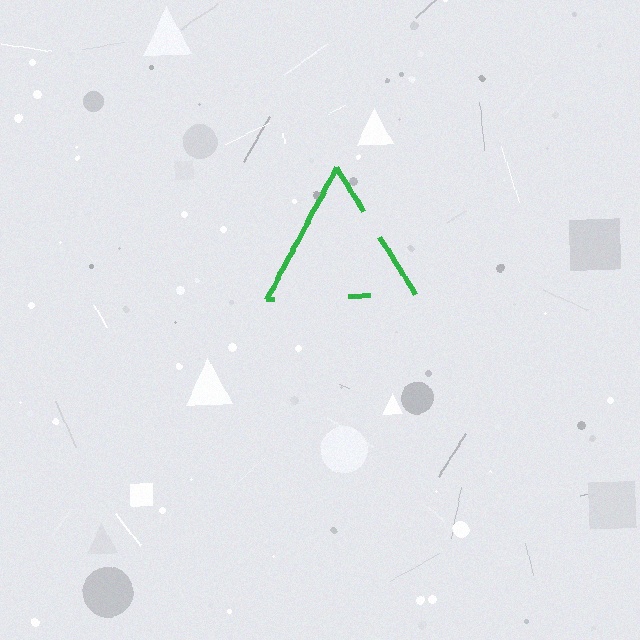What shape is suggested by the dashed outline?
The dashed outline suggests a triangle.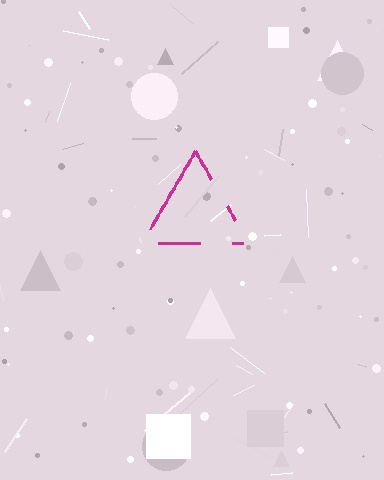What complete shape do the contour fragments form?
The contour fragments form a triangle.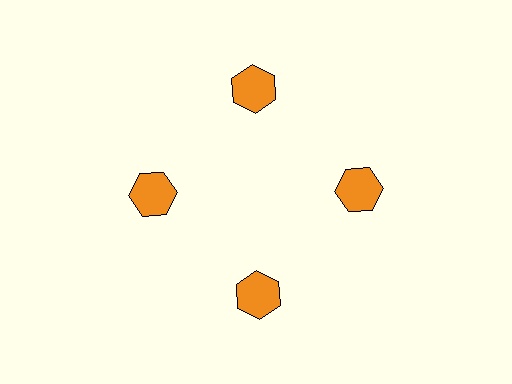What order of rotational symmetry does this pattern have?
This pattern has 4-fold rotational symmetry.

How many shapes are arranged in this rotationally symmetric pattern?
There are 4 shapes, arranged in 4 groups of 1.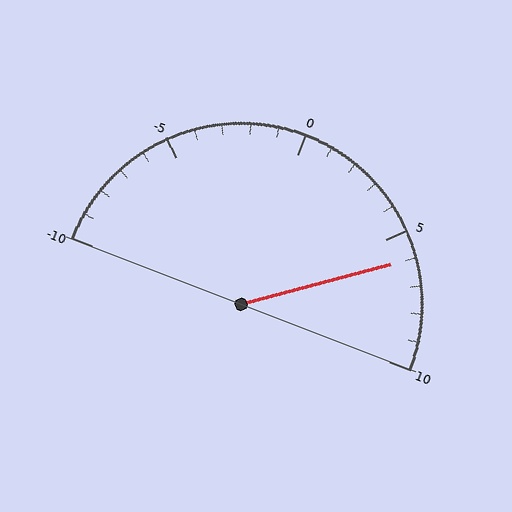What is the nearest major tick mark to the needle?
The nearest major tick mark is 5.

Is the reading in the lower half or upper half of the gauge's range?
The reading is in the upper half of the range (-10 to 10).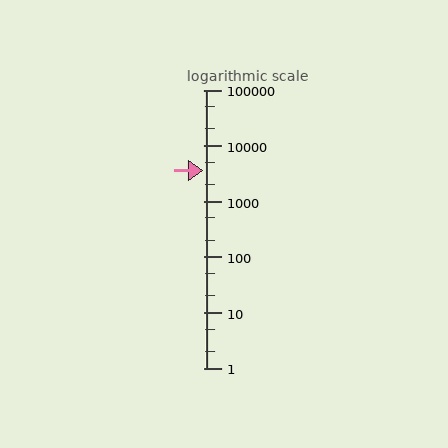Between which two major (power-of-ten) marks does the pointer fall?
The pointer is between 1000 and 10000.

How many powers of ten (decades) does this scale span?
The scale spans 5 decades, from 1 to 100000.